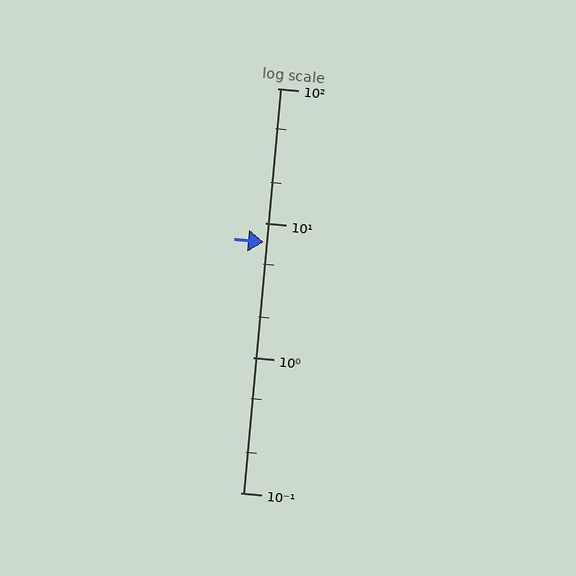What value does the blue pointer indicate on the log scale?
The pointer indicates approximately 7.2.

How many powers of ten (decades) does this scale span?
The scale spans 3 decades, from 0.1 to 100.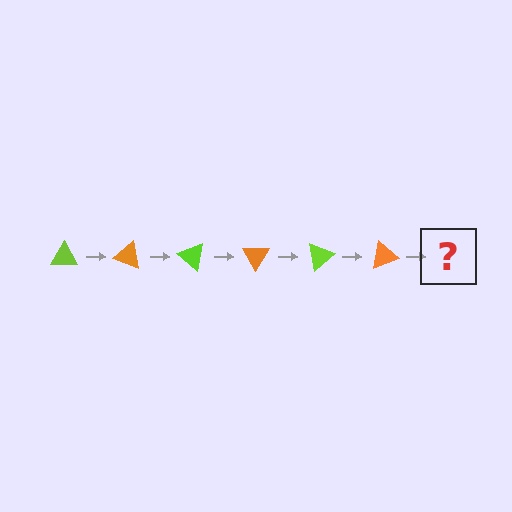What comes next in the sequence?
The next element should be a lime triangle, rotated 120 degrees from the start.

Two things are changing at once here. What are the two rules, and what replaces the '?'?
The two rules are that it rotates 20 degrees each step and the color cycles through lime and orange. The '?' should be a lime triangle, rotated 120 degrees from the start.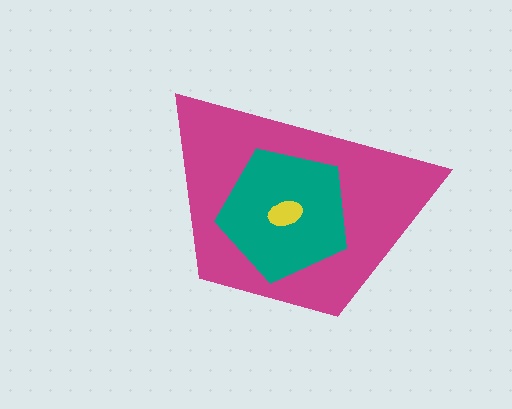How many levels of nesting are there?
3.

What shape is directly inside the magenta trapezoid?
The teal pentagon.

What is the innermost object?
The yellow ellipse.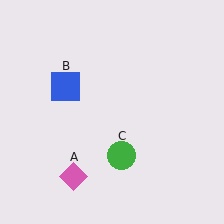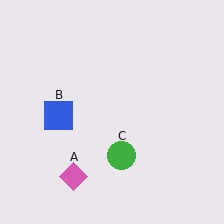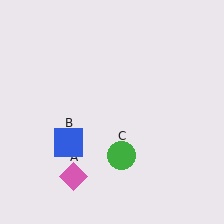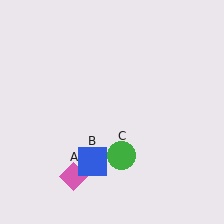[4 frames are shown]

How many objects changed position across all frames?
1 object changed position: blue square (object B).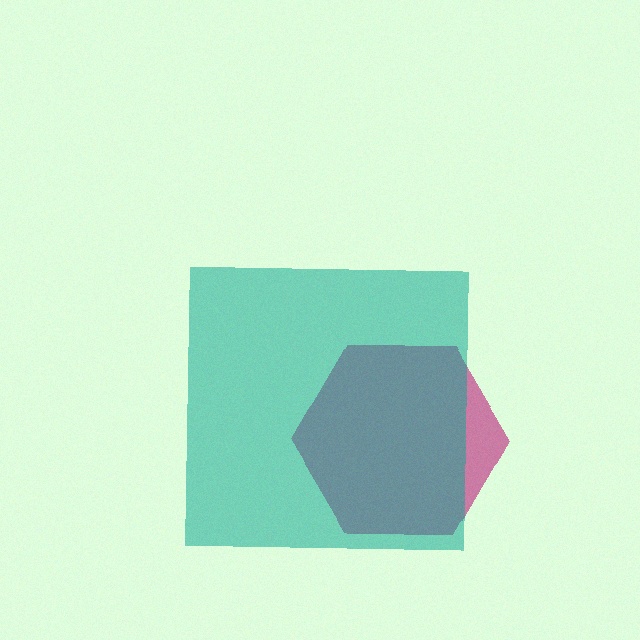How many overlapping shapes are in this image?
There are 2 overlapping shapes in the image.